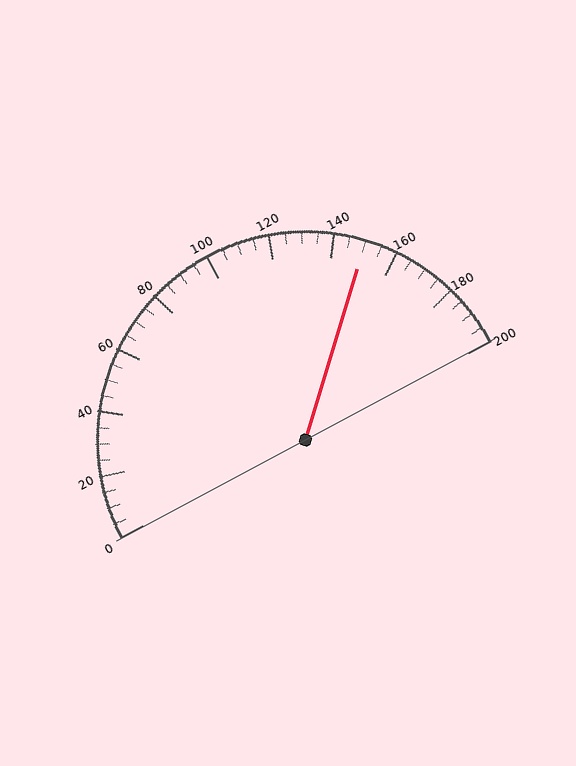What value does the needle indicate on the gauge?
The needle indicates approximately 150.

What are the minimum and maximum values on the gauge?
The gauge ranges from 0 to 200.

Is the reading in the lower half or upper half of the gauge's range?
The reading is in the upper half of the range (0 to 200).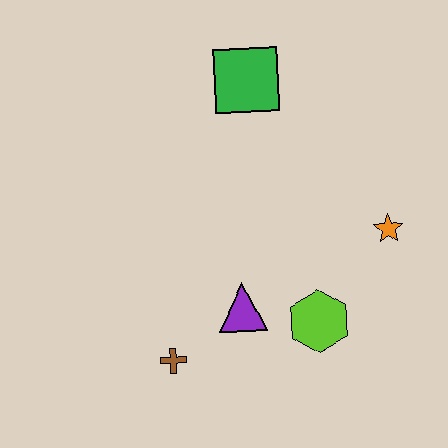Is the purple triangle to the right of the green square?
No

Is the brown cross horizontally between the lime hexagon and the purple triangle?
No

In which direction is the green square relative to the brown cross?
The green square is above the brown cross.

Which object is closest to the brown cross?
The purple triangle is closest to the brown cross.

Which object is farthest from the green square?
The brown cross is farthest from the green square.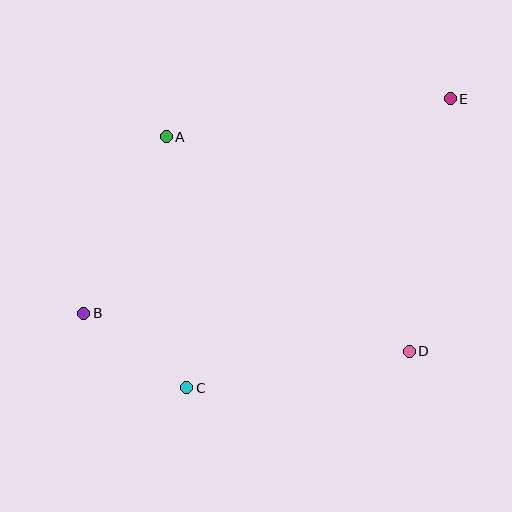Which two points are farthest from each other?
Points B and E are farthest from each other.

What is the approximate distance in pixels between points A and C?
The distance between A and C is approximately 251 pixels.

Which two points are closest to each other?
Points B and C are closest to each other.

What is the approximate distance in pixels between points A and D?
The distance between A and D is approximately 324 pixels.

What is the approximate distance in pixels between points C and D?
The distance between C and D is approximately 226 pixels.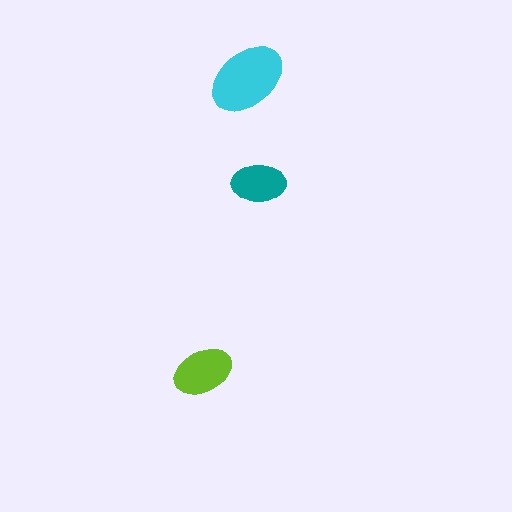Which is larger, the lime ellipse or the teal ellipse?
The lime one.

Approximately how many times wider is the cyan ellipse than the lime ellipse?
About 1.5 times wider.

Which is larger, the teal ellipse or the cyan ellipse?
The cyan one.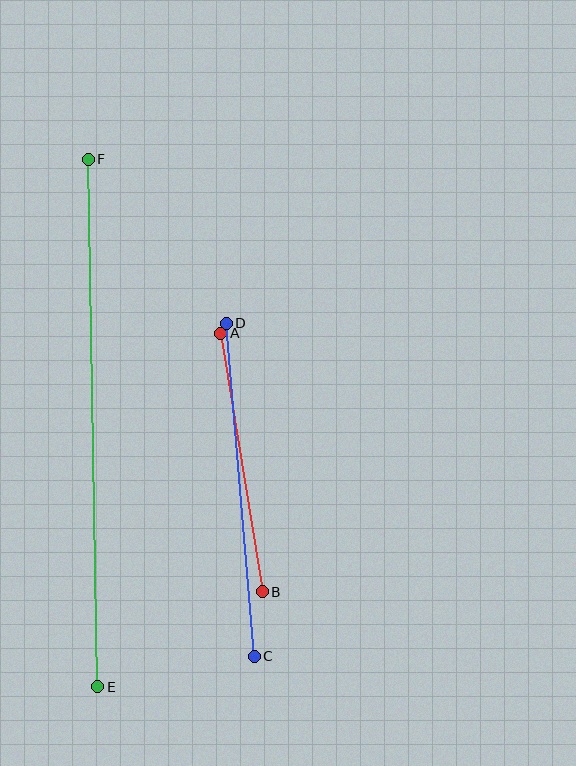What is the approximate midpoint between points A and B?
The midpoint is at approximately (242, 463) pixels.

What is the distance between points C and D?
The distance is approximately 334 pixels.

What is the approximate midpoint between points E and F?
The midpoint is at approximately (93, 423) pixels.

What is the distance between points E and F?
The distance is approximately 528 pixels.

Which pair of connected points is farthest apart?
Points E and F are farthest apart.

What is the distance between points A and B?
The distance is approximately 262 pixels.